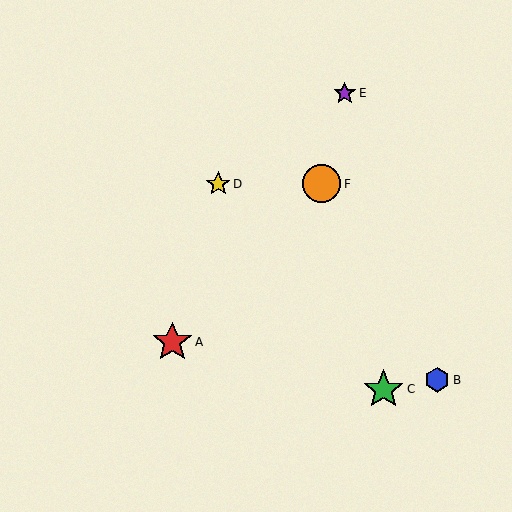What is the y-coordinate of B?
Object B is at y≈380.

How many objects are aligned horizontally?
2 objects (D, F) are aligned horizontally.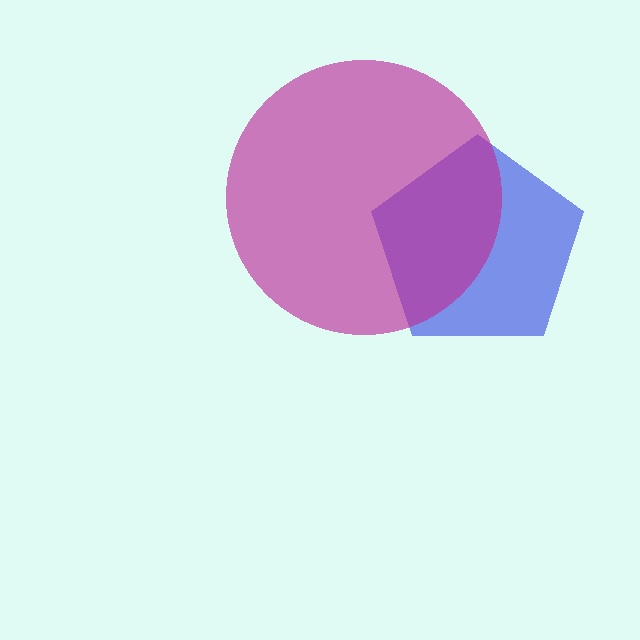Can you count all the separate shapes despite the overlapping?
Yes, there are 2 separate shapes.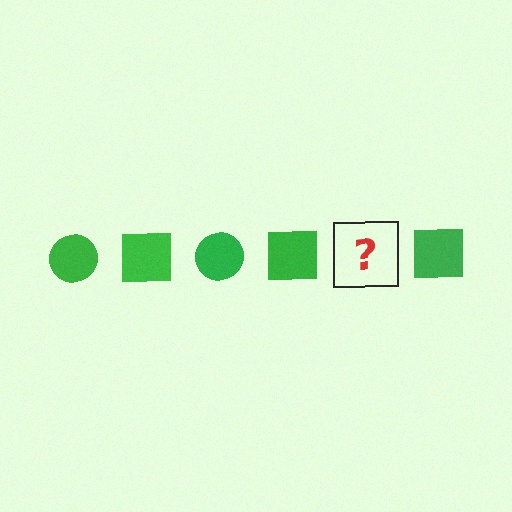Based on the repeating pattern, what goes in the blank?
The blank should be a green circle.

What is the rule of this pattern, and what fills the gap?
The rule is that the pattern cycles through circle, square shapes in green. The gap should be filled with a green circle.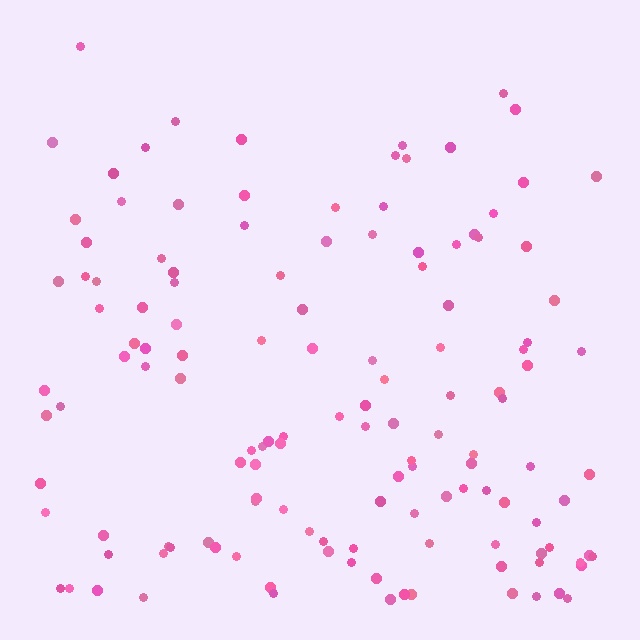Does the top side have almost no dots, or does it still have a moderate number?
Still a moderate number, just noticeably fewer than the bottom.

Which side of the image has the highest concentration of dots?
The bottom.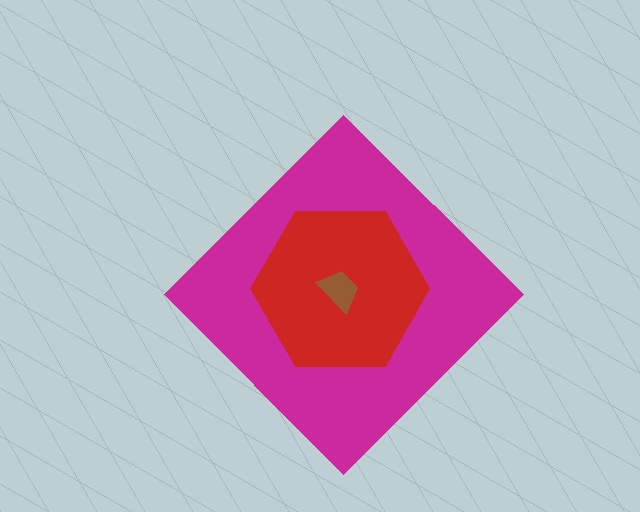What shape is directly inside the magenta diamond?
The red hexagon.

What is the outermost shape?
The magenta diamond.